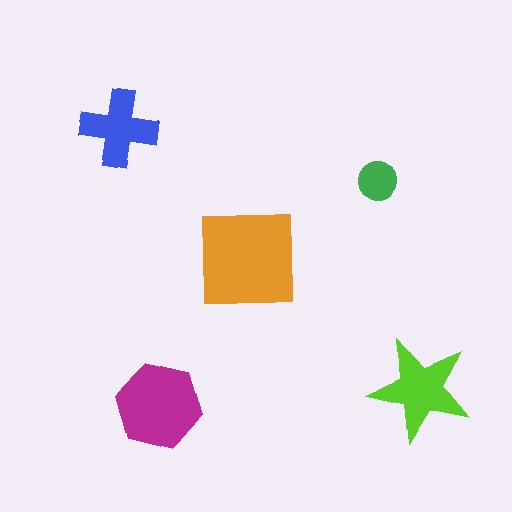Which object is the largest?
The orange square.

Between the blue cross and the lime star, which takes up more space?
The lime star.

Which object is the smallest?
The green circle.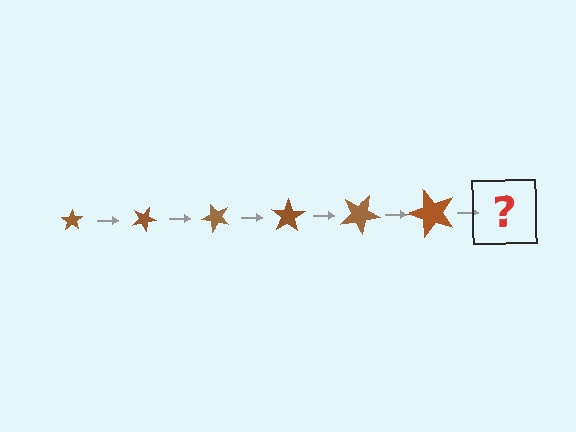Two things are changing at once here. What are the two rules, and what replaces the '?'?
The two rules are that the star grows larger each step and it rotates 25 degrees each step. The '?' should be a star, larger than the previous one and rotated 150 degrees from the start.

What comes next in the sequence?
The next element should be a star, larger than the previous one and rotated 150 degrees from the start.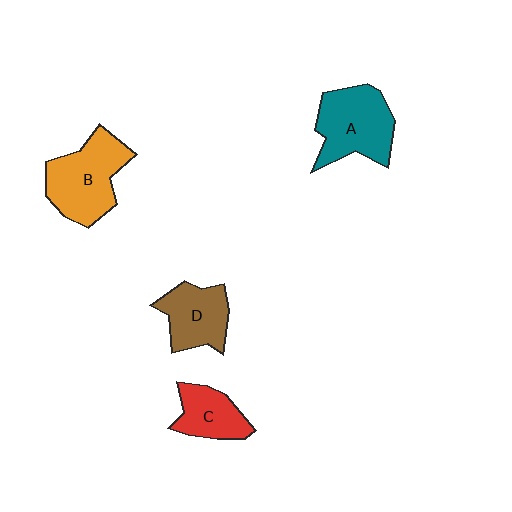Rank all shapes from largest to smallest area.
From largest to smallest: B (orange), A (teal), D (brown), C (red).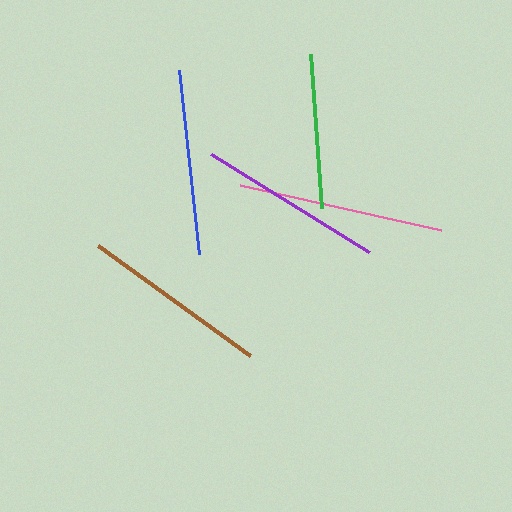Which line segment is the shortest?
The green line is the shortest at approximately 155 pixels.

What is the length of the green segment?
The green segment is approximately 155 pixels long.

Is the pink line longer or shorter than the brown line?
The pink line is longer than the brown line.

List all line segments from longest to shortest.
From longest to shortest: pink, brown, purple, blue, green.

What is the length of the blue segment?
The blue segment is approximately 185 pixels long.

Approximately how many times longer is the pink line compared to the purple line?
The pink line is approximately 1.1 times the length of the purple line.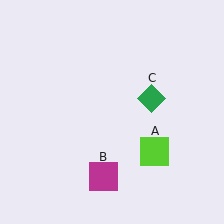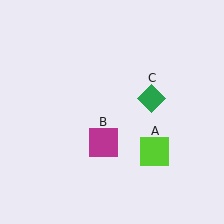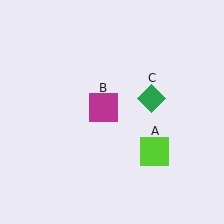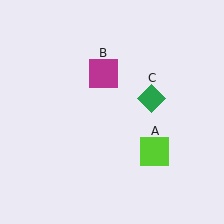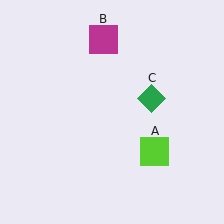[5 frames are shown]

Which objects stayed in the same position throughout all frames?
Lime square (object A) and green diamond (object C) remained stationary.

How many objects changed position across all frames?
1 object changed position: magenta square (object B).